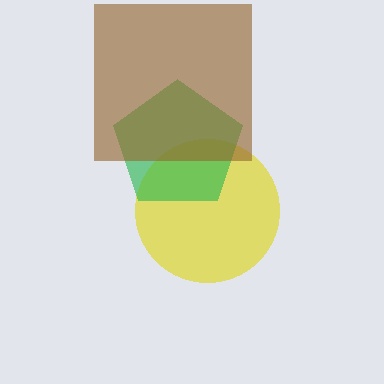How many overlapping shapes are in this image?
There are 3 overlapping shapes in the image.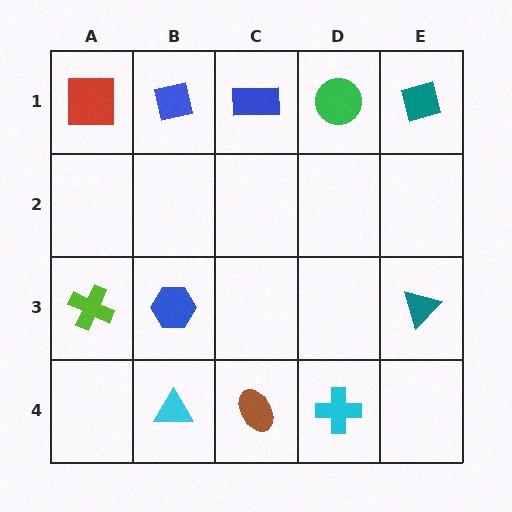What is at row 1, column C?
A blue rectangle.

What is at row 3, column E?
A teal triangle.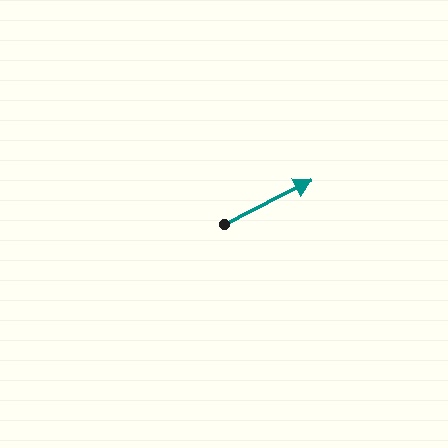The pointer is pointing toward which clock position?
Roughly 2 o'clock.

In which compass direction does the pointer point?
Northeast.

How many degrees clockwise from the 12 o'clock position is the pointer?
Approximately 63 degrees.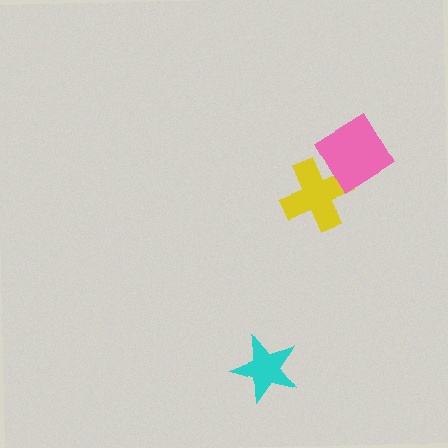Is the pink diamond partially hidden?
No, no other shape covers it.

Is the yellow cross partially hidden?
Yes, it is partially covered by another shape.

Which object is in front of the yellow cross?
The pink diamond is in front of the yellow cross.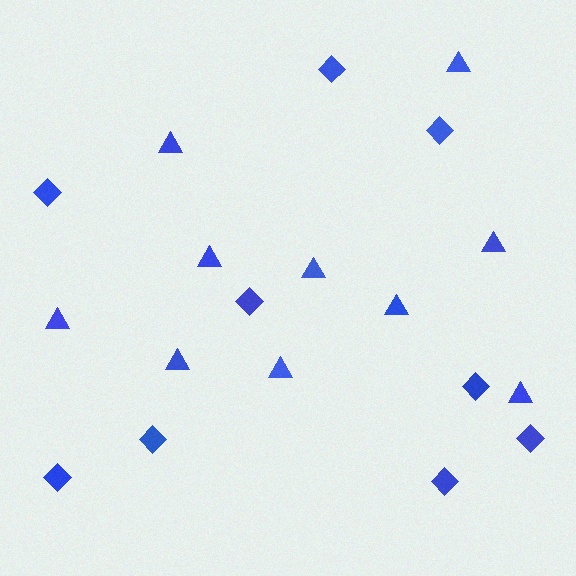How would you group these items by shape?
There are 2 groups: one group of diamonds (9) and one group of triangles (10).